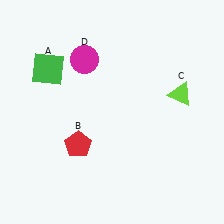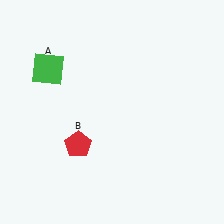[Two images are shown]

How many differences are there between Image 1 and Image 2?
There are 2 differences between the two images.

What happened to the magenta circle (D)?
The magenta circle (D) was removed in Image 2. It was in the top-left area of Image 1.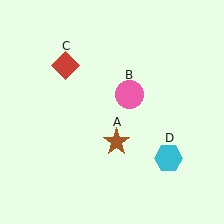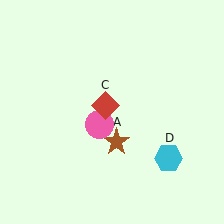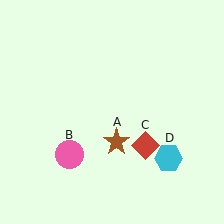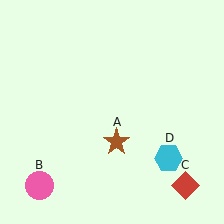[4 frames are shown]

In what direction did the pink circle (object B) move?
The pink circle (object B) moved down and to the left.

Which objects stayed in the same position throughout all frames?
Brown star (object A) and cyan hexagon (object D) remained stationary.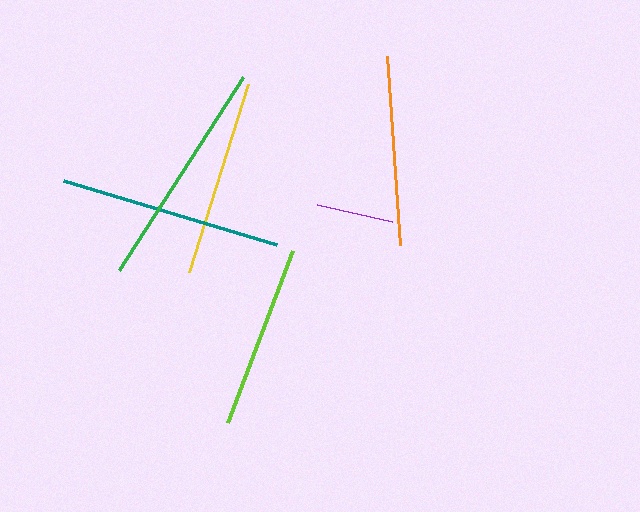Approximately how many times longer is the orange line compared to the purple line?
The orange line is approximately 2.5 times the length of the purple line.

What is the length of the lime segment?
The lime segment is approximately 184 pixels long.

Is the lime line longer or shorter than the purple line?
The lime line is longer than the purple line.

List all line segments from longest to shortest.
From longest to shortest: green, teal, yellow, orange, lime, purple.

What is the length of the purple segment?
The purple segment is approximately 76 pixels long.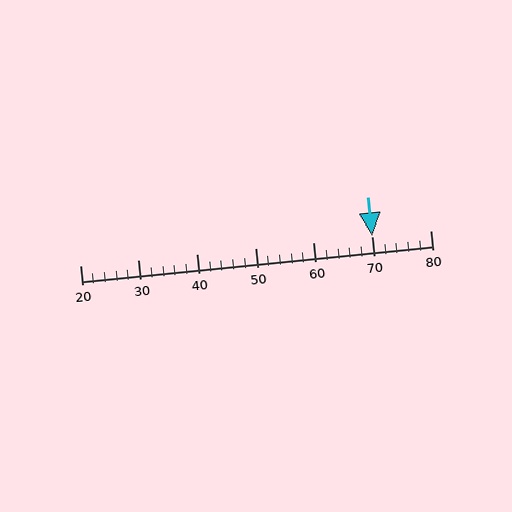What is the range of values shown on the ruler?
The ruler shows values from 20 to 80.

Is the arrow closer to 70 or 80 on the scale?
The arrow is closer to 70.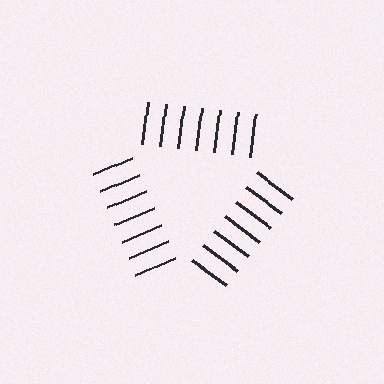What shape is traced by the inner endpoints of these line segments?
An illusory triangle — the line segments terminate on its edges but no continuous stroke is drawn.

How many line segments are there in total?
21 — 7 along each of the 3 edges.